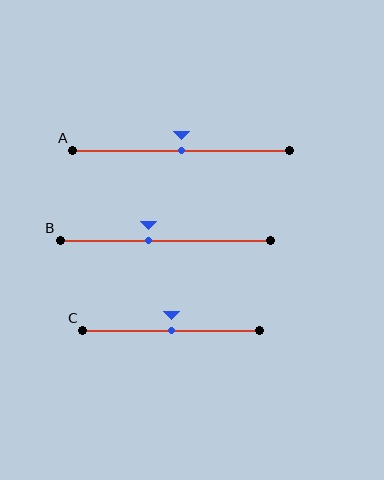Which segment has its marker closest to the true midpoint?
Segment A has its marker closest to the true midpoint.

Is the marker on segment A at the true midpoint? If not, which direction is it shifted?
Yes, the marker on segment A is at the true midpoint.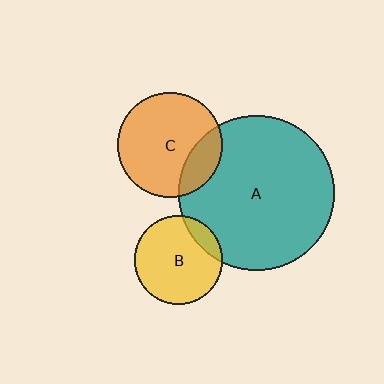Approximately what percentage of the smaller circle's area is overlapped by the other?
Approximately 20%.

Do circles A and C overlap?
Yes.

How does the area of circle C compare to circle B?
Approximately 1.4 times.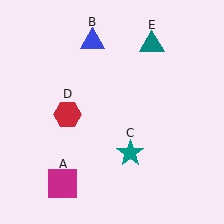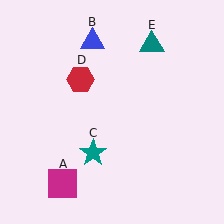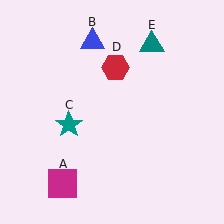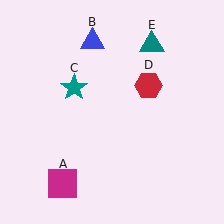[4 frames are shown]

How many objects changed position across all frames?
2 objects changed position: teal star (object C), red hexagon (object D).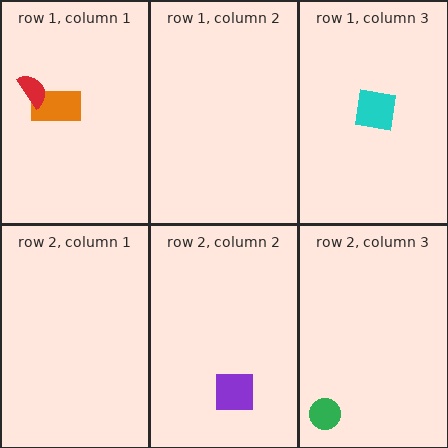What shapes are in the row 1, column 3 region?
The cyan square.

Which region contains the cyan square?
The row 1, column 3 region.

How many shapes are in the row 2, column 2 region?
1.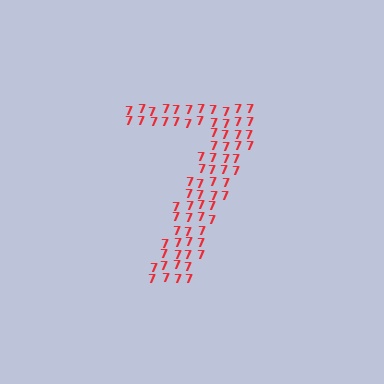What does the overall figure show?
The overall figure shows the digit 7.